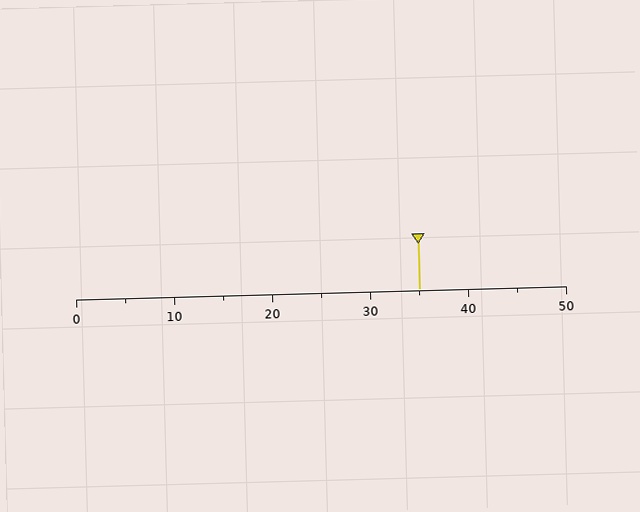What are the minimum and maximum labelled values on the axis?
The axis runs from 0 to 50.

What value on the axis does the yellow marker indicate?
The marker indicates approximately 35.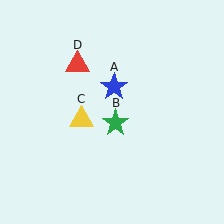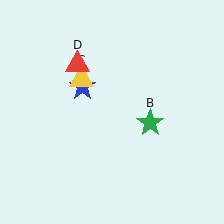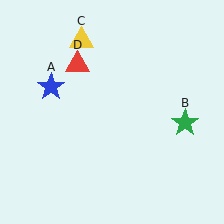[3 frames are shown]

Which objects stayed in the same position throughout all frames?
Red triangle (object D) remained stationary.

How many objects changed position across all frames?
3 objects changed position: blue star (object A), green star (object B), yellow triangle (object C).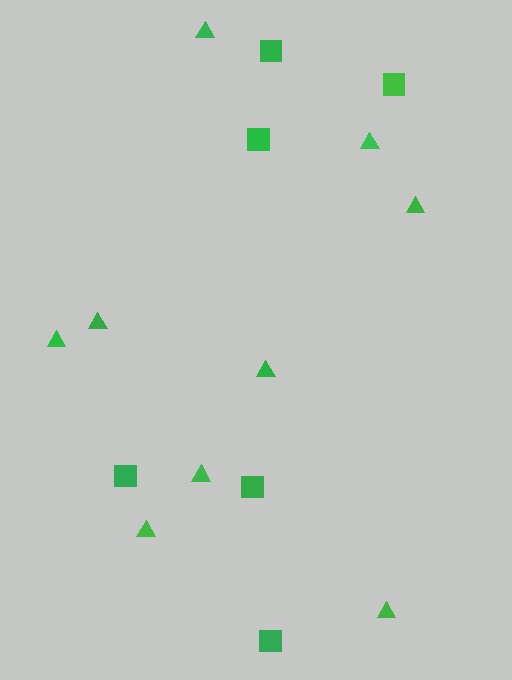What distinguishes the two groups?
There are 2 groups: one group of squares (6) and one group of triangles (9).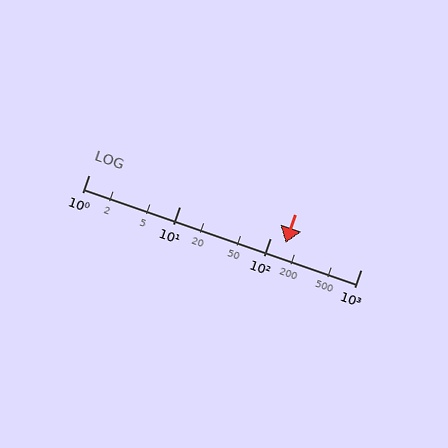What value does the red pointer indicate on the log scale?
The pointer indicates approximately 150.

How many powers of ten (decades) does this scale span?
The scale spans 3 decades, from 1 to 1000.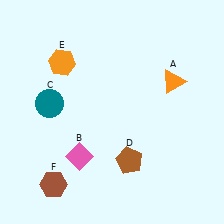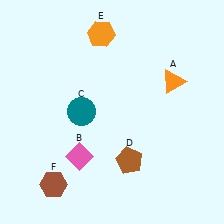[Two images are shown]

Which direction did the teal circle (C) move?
The teal circle (C) moved right.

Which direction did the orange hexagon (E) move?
The orange hexagon (E) moved right.